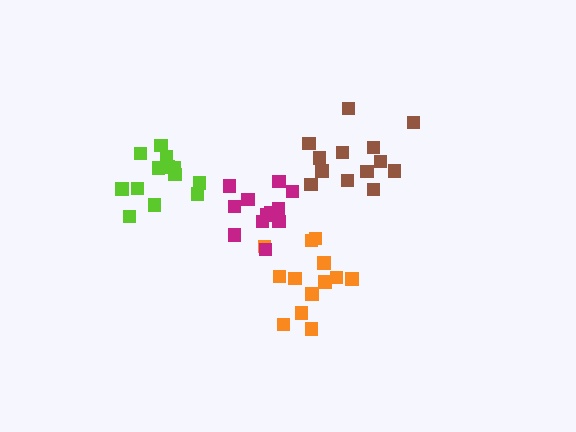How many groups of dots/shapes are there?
There are 4 groups.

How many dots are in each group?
Group 1: 13 dots, Group 2: 12 dots, Group 3: 13 dots, Group 4: 13 dots (51 total).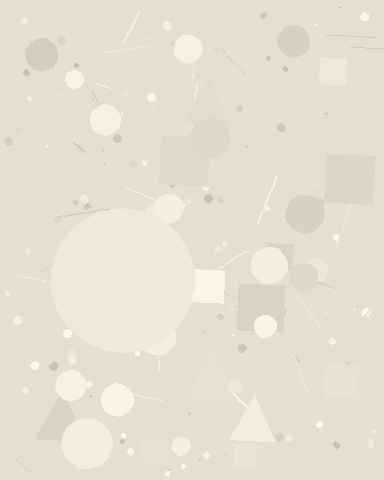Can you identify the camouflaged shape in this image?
The camouflaged shape is a circle.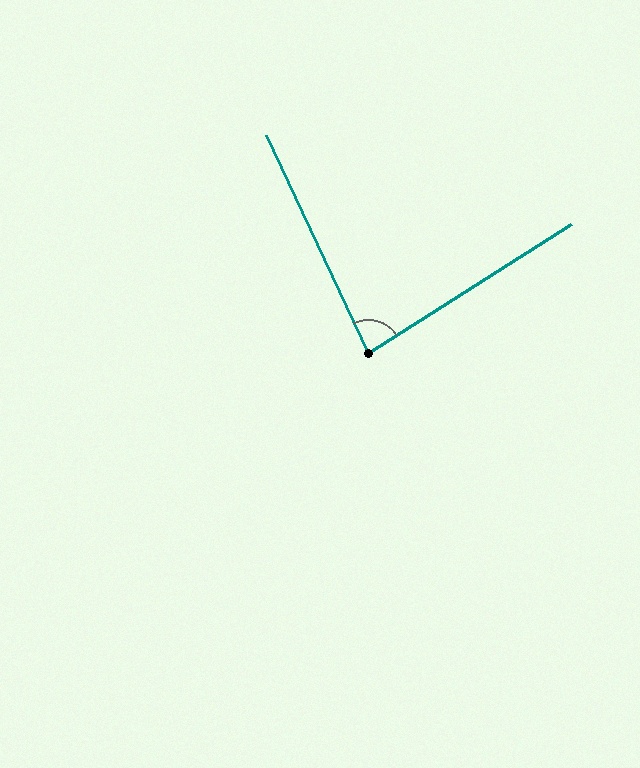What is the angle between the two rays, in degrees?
Approximately 83 degrees.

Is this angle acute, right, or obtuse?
It is acute.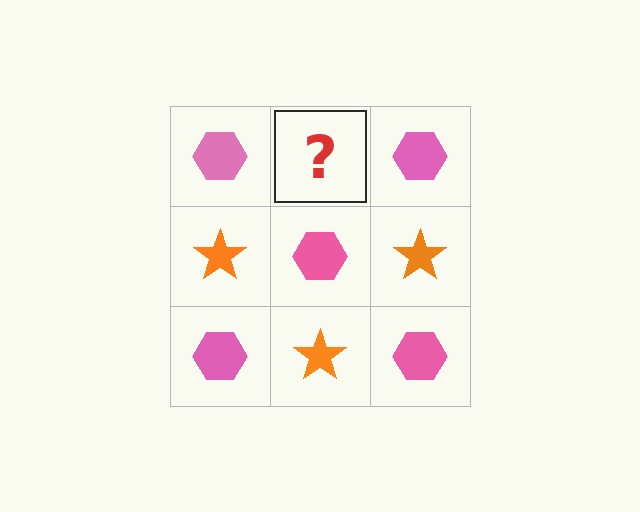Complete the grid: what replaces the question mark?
The question mark should be replaced with an orange star.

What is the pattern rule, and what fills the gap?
The rule is that it alternates pink hexagon and orange star in a checkerboard pattern. The gap should be filled with an orange star.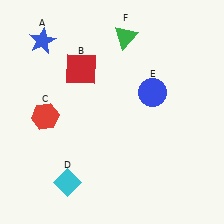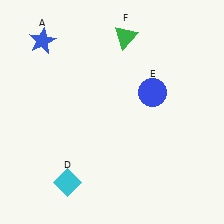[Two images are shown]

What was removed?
The red square (B), the red hexagon (C) were removed in Image 2.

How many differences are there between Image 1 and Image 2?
There are 2 differences between the two images.